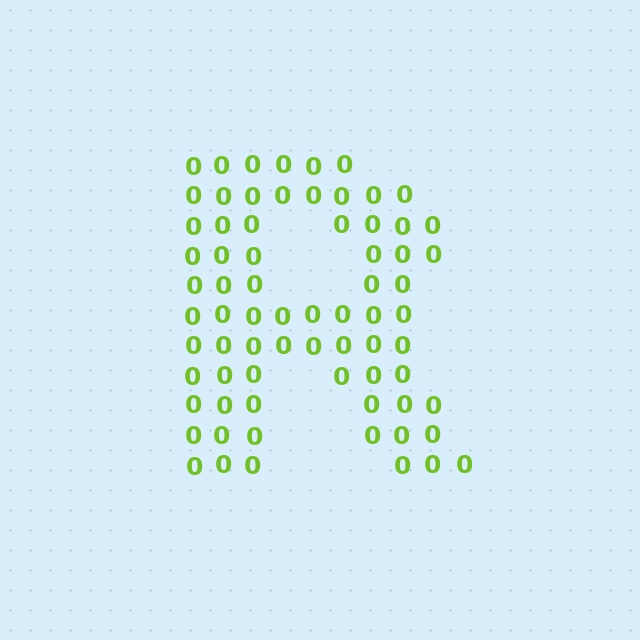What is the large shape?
The large shape is the letter R.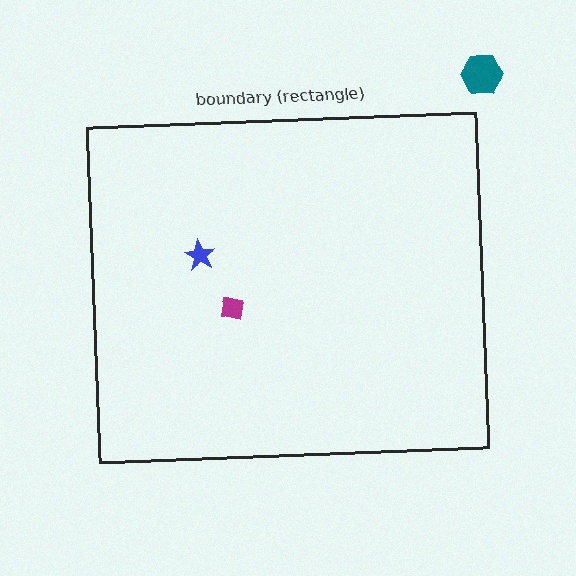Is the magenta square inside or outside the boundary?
Inside.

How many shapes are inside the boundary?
2 inside, 1 outside.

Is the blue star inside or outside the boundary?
Inside.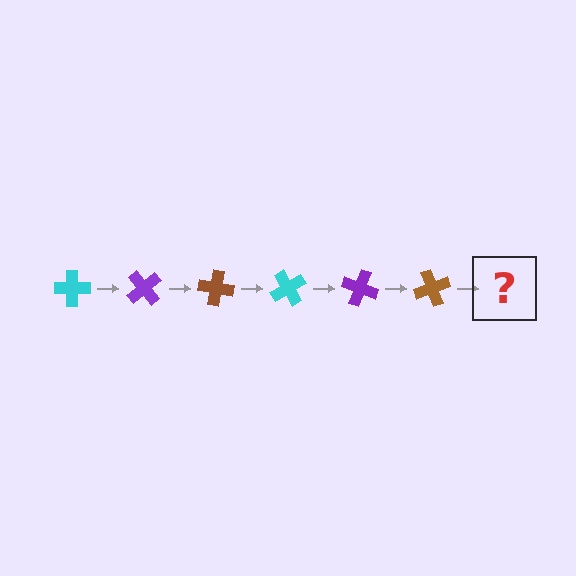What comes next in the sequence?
The next element should be a cyan cross, rotated 300 degrees from the start.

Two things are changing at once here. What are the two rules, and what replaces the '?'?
The two rules are that it rotates 50 degrees each step and the color cycles through cyan, purple, and brown. The '?' should be a cyan cross, rotated 300 degrees from the start.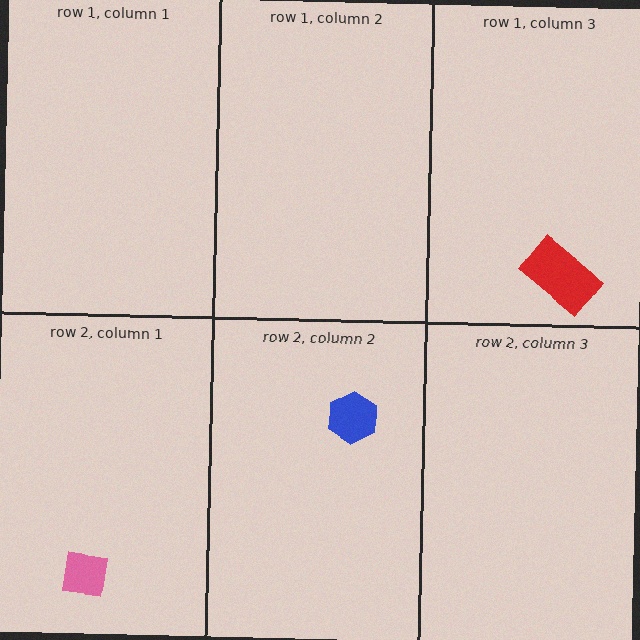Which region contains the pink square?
The row 2, column 1 region.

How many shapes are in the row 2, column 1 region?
1.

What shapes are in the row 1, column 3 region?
The red rectangle.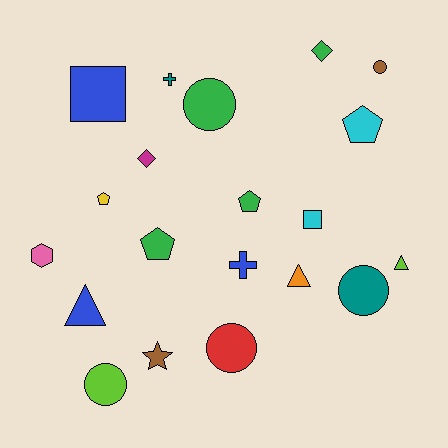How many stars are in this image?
There is 1 star.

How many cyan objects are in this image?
There are 2 cyan objects.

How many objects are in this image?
There are 20 objects.